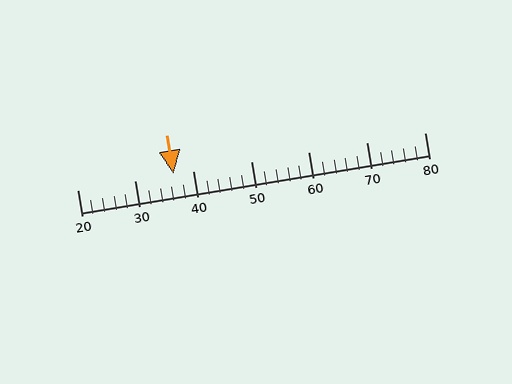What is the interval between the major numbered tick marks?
The major tick marks are spaced 10 units apart.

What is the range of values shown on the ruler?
The ruler shows values from 20 to 80.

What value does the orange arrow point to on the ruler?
The orange arrow points to approximately 37.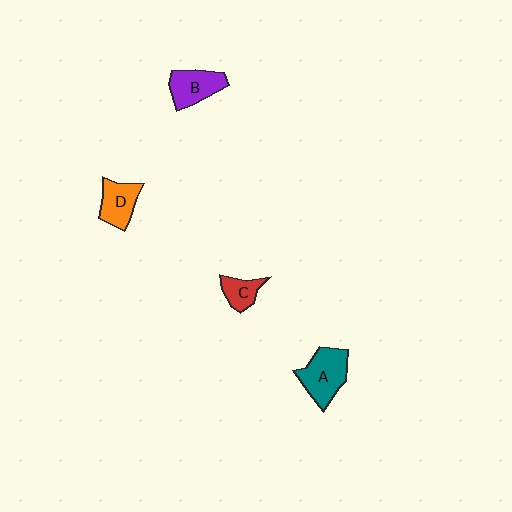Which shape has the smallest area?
Shape C (red).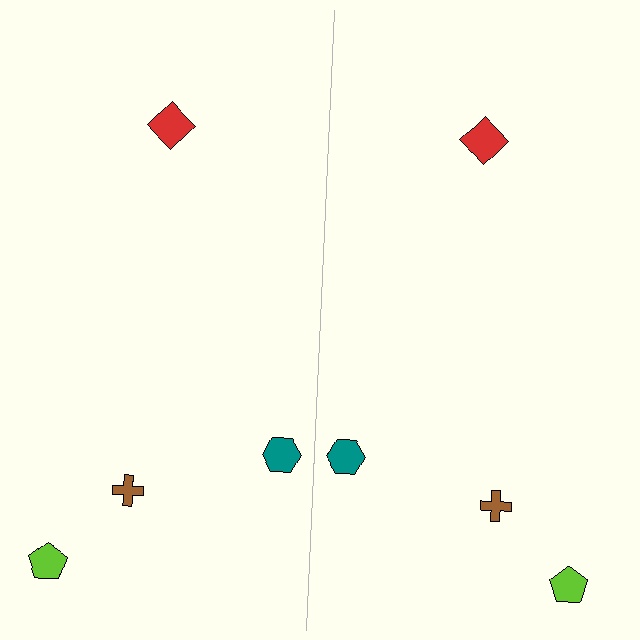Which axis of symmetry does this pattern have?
The pattern has a vertical axis of symmetry running through the center of the image.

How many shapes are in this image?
There are 8 shapes in this image.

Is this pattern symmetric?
Yes, this pattern has bilateral (reflection) symmetry.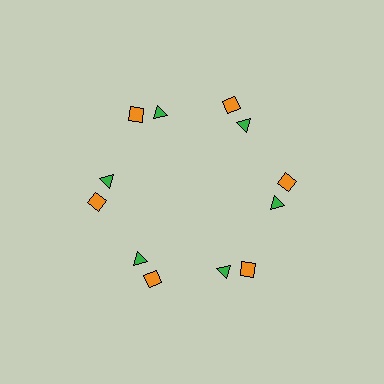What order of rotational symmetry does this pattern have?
This pattern has 6-fold rotational symmetry.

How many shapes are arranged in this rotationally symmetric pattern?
There are 12 shapes, arranged in 6 groups of 2.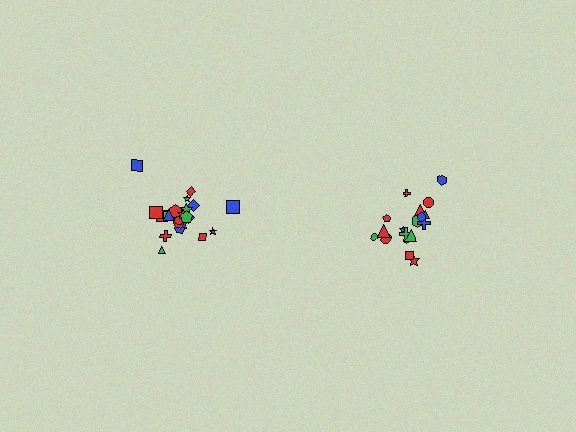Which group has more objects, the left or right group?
The left group.